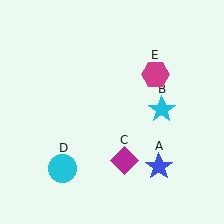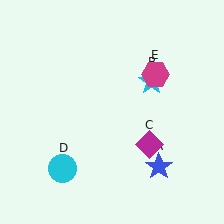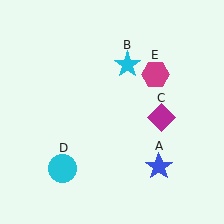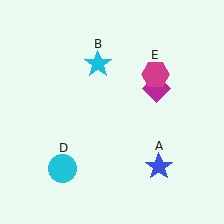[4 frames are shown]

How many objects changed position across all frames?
2 objects changed position: cyan star (object B), magenta diamond (object C).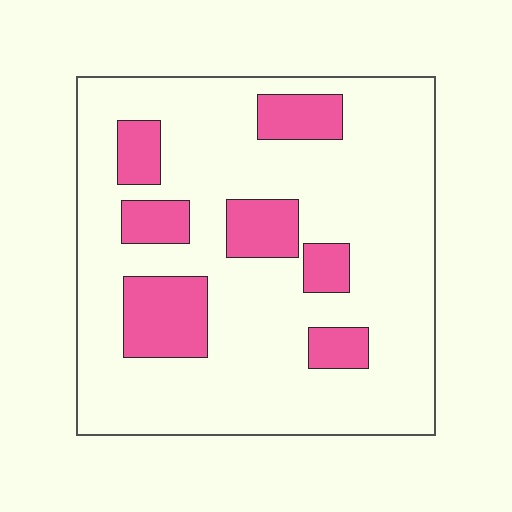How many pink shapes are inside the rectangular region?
7.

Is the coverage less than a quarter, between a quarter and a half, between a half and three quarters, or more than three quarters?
Less than a quarter.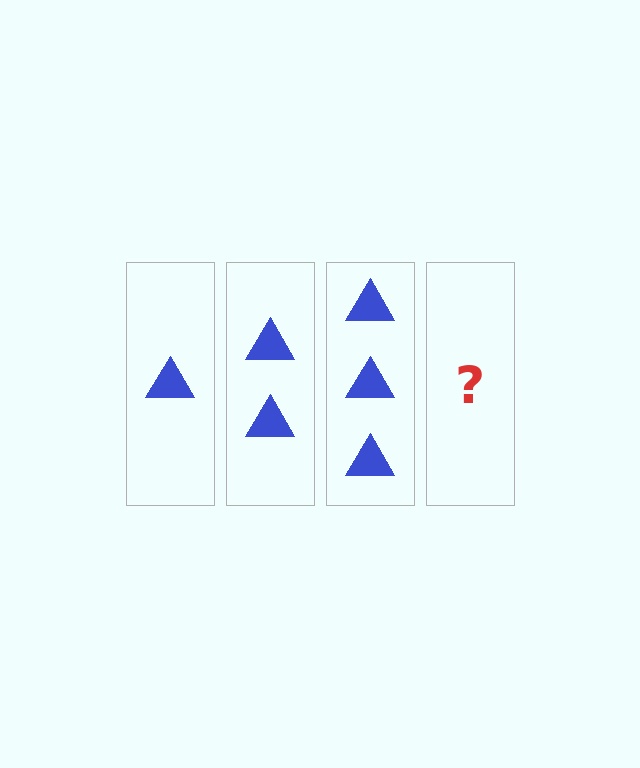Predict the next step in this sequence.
The next step is 4 triangles.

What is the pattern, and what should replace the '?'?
The pattern is that each step adds one more triangle. The '?' should be 4 triangles.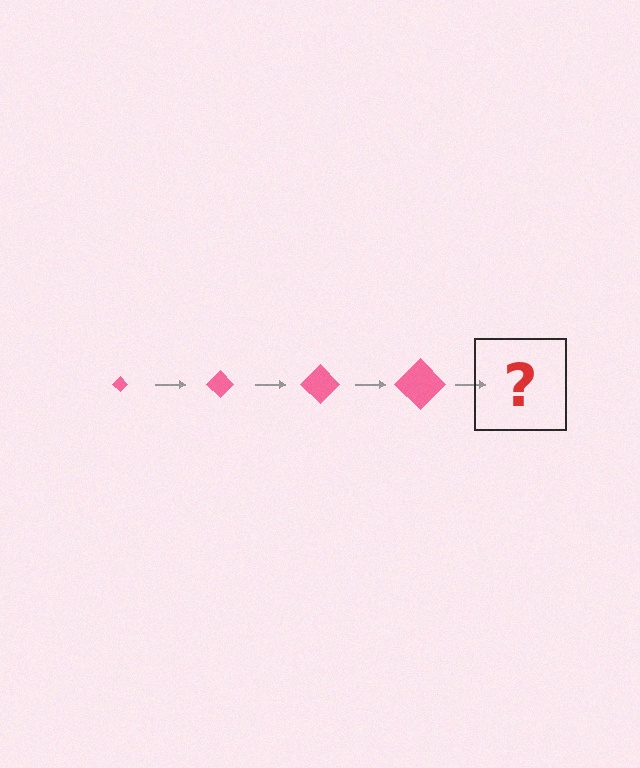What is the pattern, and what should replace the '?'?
The pattern is that the diamond gets progressively larger each step. The '?' should be a pink diamond, larger than the previous one.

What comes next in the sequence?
The next element should be a pink diamond, larger than the previous one.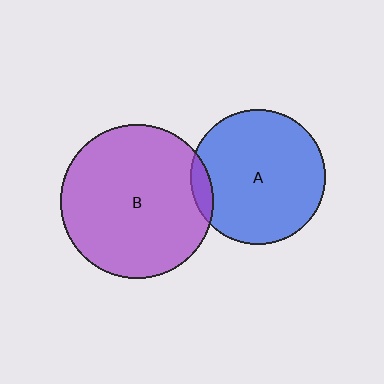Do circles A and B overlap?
Yes.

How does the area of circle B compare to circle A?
Approximately 1.3 times.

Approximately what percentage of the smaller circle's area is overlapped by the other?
Approximately 5%.